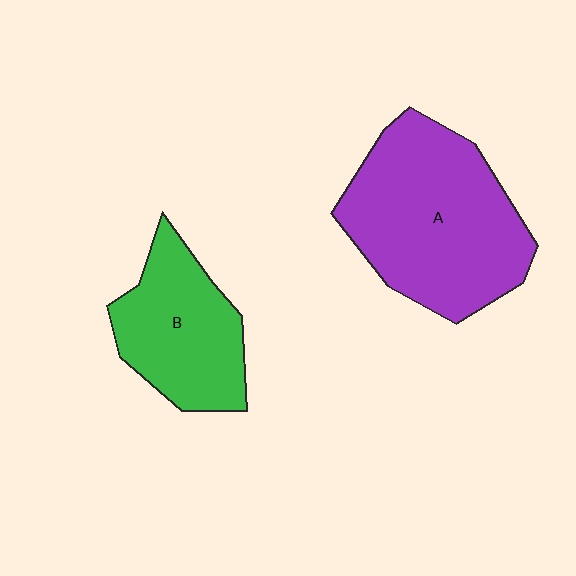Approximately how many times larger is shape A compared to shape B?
Approximately 1.6 times.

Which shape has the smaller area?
Shape B (green).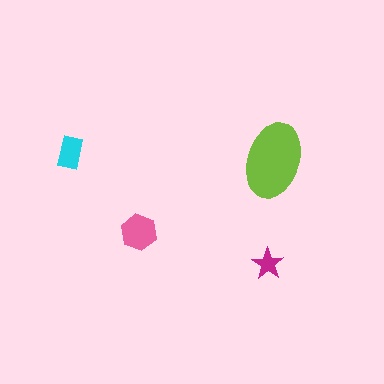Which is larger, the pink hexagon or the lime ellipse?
The lime ellipse.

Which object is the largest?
The lime ellipse.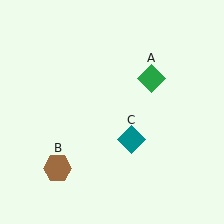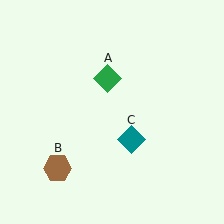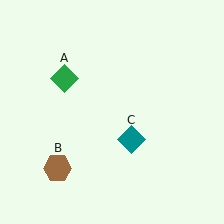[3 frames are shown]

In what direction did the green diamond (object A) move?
The green diamond (object A) moved left.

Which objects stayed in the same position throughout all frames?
Brown hexagon (object B) and teal diamond (object C) remained stationary.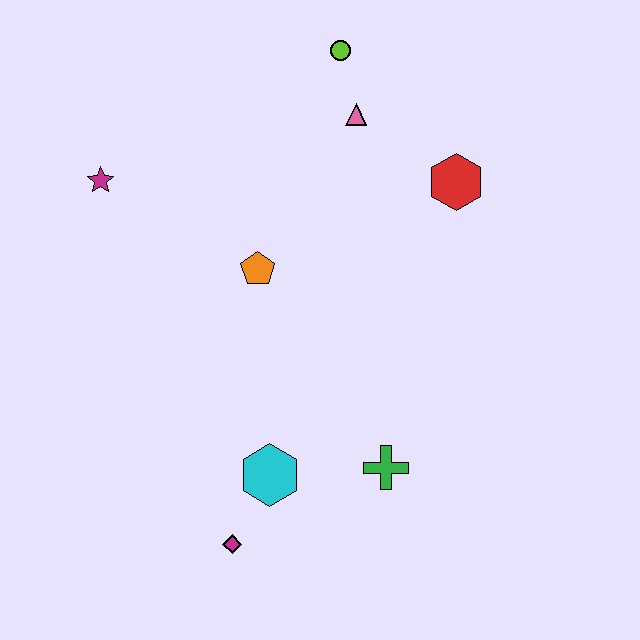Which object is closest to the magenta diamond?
The cyan hexagon is closest to the magenta diamond.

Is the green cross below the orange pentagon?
Yes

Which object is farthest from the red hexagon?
The magenta diamond is farthest from the red hexagon.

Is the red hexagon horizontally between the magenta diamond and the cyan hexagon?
No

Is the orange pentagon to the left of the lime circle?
Yes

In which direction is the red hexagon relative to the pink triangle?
The red hexagon is to the right of the pink triangle.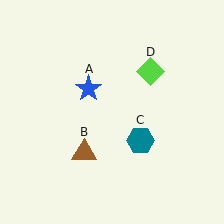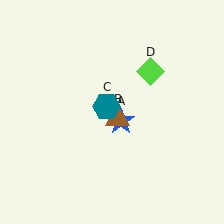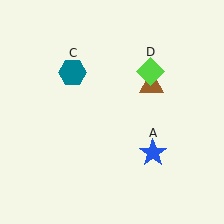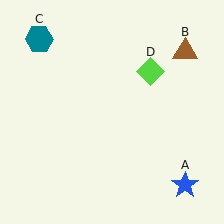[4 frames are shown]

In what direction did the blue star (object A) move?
The blue star (object A) moved down and to the right.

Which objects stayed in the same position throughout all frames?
Lime diamond (object D) remained stationary.